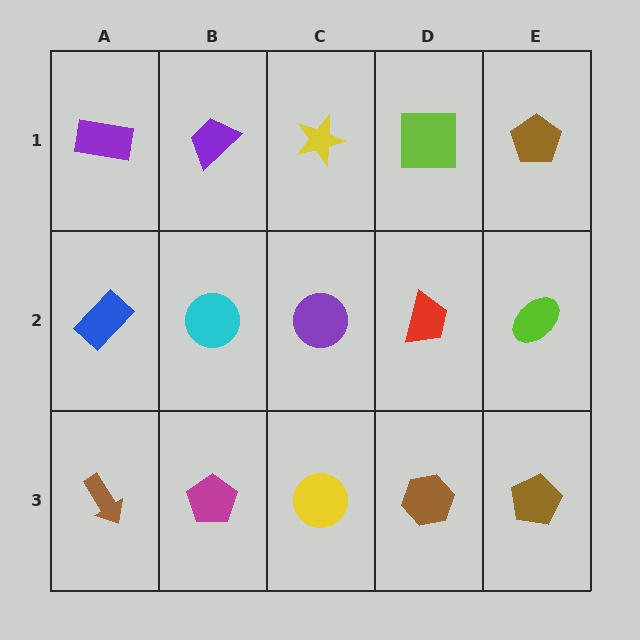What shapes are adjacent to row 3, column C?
A purple circle (row 2, column C), a magenta pentagon (row 3, column B), a brown hexagon (row 3, column D).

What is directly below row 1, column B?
A cyan circle.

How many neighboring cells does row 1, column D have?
3.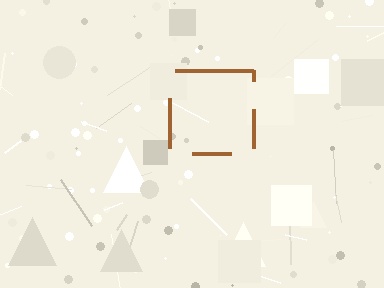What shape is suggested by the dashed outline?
The dashed outline suggests a square.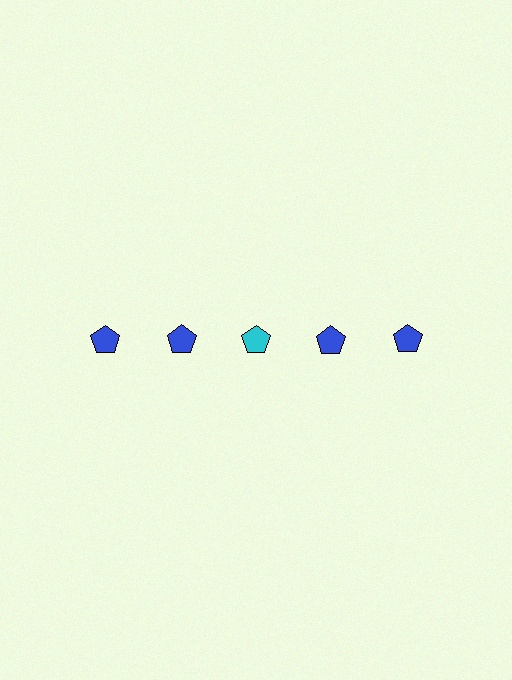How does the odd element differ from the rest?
It has a different color: cyan instead of blue.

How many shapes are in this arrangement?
There are 5 shapes arranged in a grid pattern.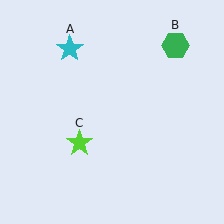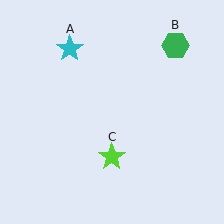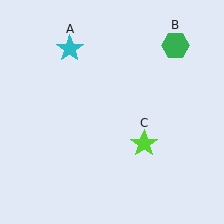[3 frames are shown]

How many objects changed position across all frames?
1 object changed position: lime star (object C).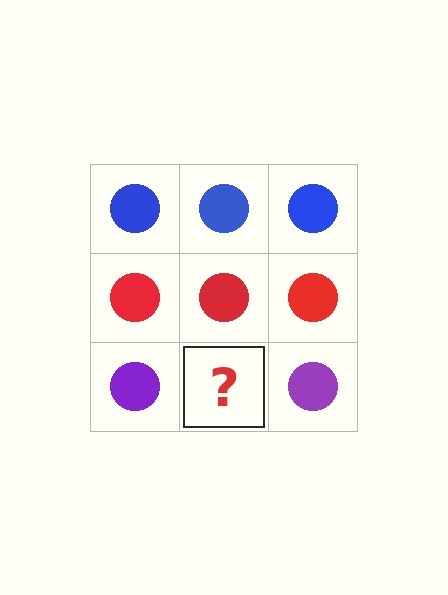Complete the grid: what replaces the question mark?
The question mark should be replaced with a purple circle.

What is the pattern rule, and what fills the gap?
The rule is that each row has a consistent color. The gap should be filled with a purple circle.